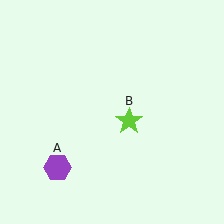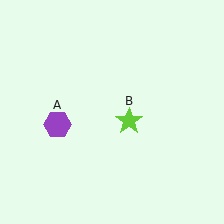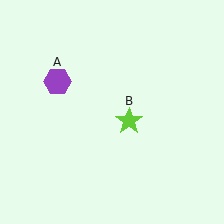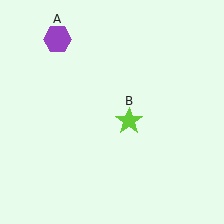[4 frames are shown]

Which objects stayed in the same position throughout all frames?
Lime star (object B) remained stationary.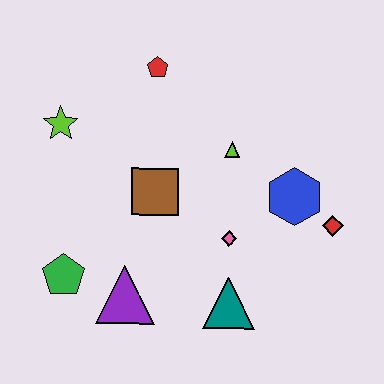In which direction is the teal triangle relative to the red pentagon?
The teal triangle is below the red pentagon.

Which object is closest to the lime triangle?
The blue hexagon is closest to the lime triangle.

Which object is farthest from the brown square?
The red diamond is farthest from the brown square.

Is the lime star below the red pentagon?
Yes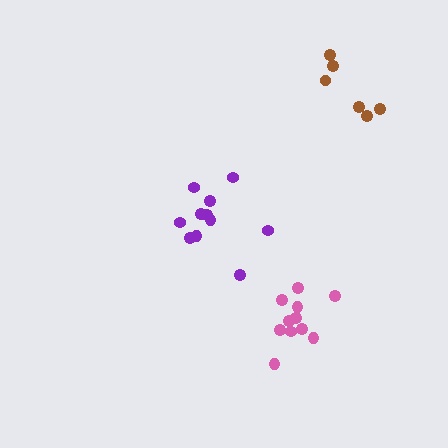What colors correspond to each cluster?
The clusters are colored: brown, pink, purple.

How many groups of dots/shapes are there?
There are 3 groups.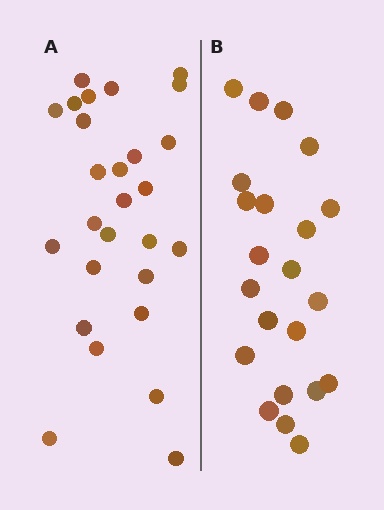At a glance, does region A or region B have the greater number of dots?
Region A (the left region) has more dots.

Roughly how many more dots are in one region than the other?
Region A has about 5 more dots than region B.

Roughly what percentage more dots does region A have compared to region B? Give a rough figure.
About 25% more.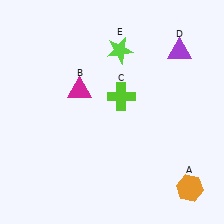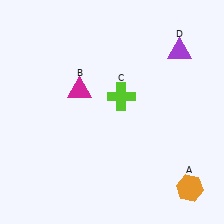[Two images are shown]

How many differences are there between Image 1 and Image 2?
There is 1 difference between the two images.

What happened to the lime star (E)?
The lime star (E) was removed in Image 2. It was in the top-right area of Image 1.